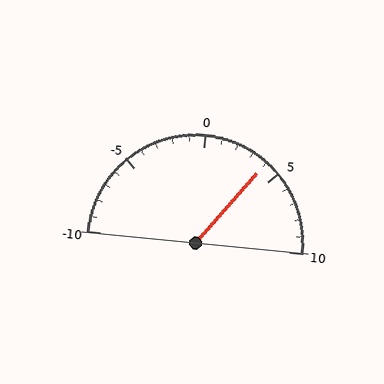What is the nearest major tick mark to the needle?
The nearest major tick mark is 5.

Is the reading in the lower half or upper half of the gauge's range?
The reading is in the upper half of the range (-10 to 10).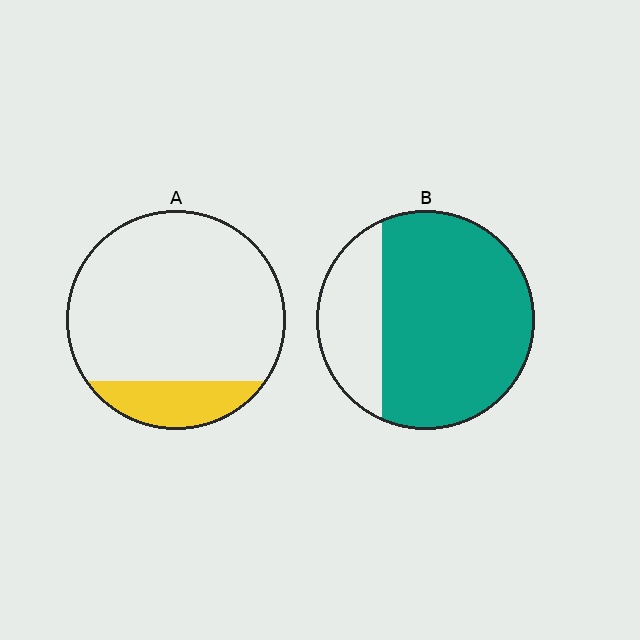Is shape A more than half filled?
No.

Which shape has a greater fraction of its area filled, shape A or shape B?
Shape B.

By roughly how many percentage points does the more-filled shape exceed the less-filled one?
By roughly 60 percentage points (B over A).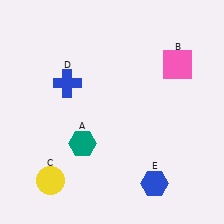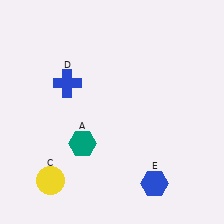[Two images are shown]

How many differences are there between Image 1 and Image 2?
There is 1 difference between the two images.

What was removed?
The pink square (B) was removed in Image 2.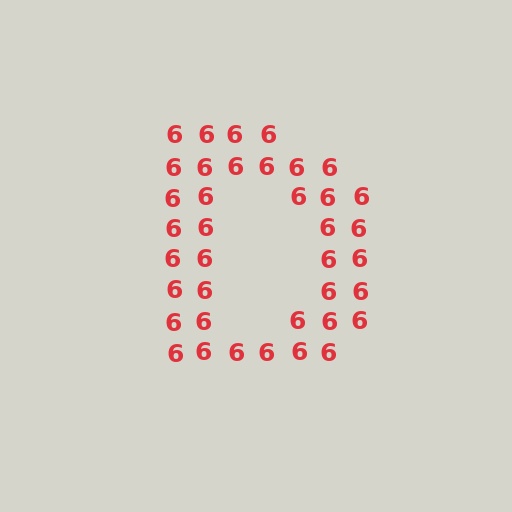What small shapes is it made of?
It is made of small digit 6's.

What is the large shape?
The large shape is the letter D.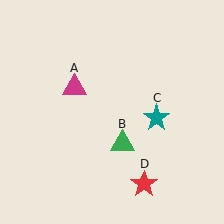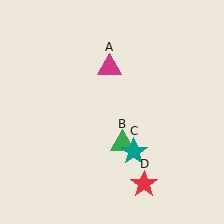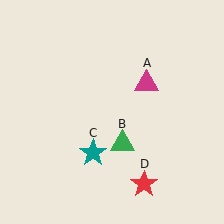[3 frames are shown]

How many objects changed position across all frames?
2 objects changed position: magenta triangle (object A), teal star (object C).